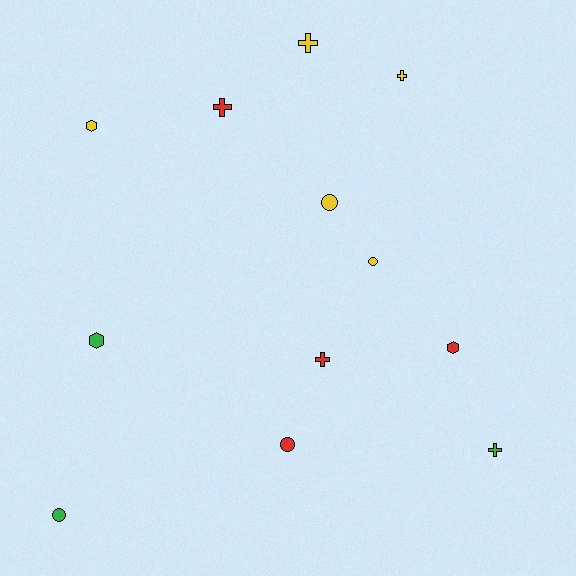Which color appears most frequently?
Yellow, with 5 objects.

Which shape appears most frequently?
Cross, with 5 objects.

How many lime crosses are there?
There are no lime crosses.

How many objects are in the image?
There are 12 objects.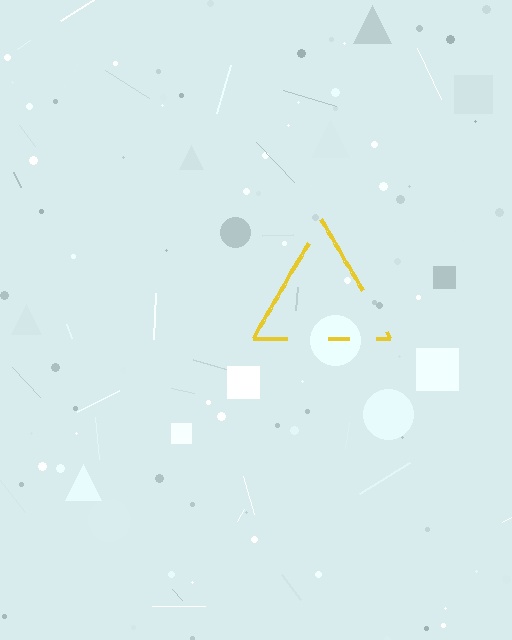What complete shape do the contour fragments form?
The contour fragments form a triangle.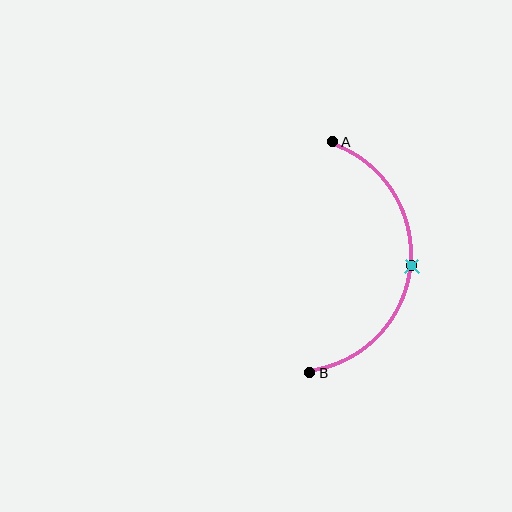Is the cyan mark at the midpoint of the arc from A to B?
Yes. The cyan mark lies on the arc at equal arc-length from both A and B — it is the arc midpoint.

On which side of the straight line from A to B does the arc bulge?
The arc bulges to the right of the straight line connecting A and B.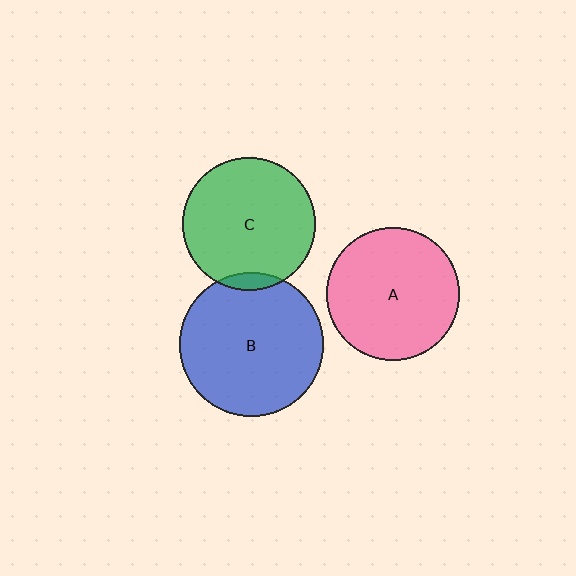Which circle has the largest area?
Circle B (blue).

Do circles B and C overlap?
Yes.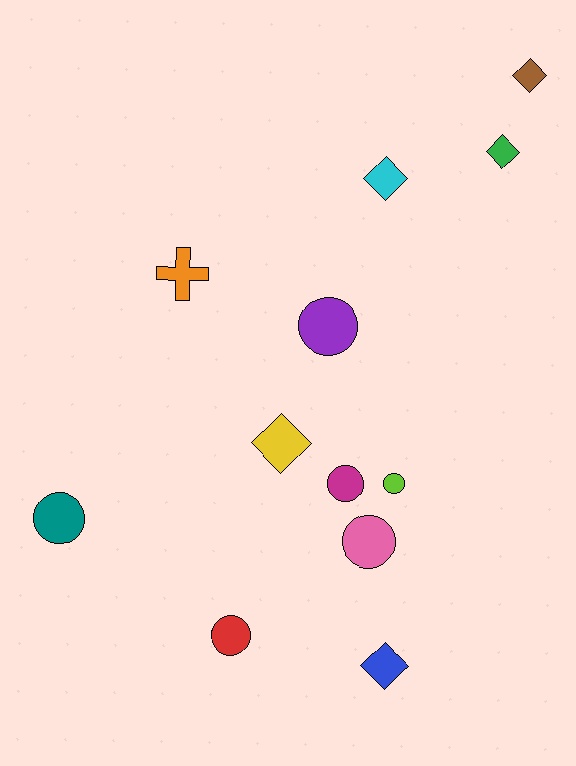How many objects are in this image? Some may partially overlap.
There are 12 objects.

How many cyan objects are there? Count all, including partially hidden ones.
There is 1 cyan object.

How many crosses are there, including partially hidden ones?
There is 1 cross.